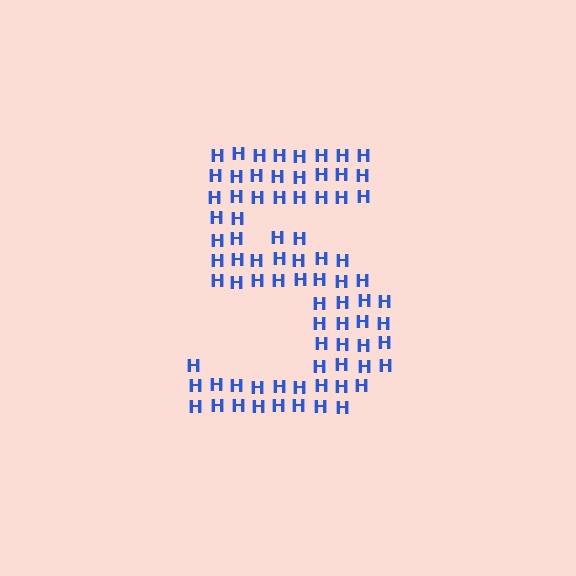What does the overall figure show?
The overall figure shows the digit 5.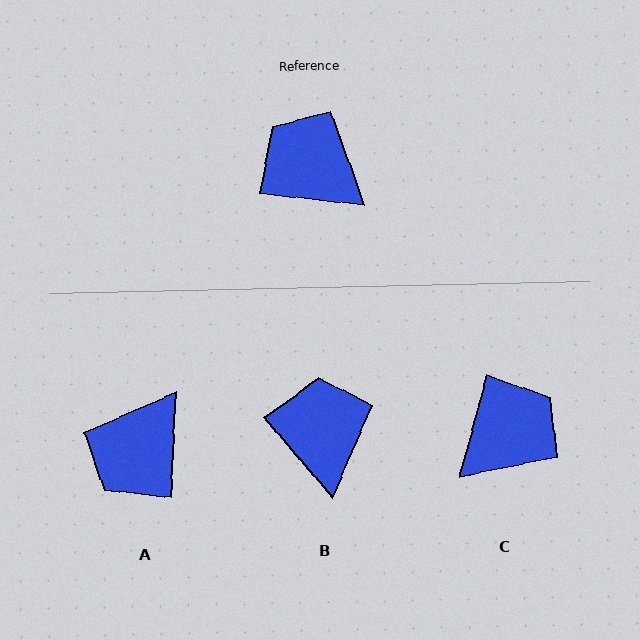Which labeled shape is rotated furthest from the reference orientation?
C, about 98 degrees away.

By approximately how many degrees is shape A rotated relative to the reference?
Approximately 94 degrees counter-clockwise.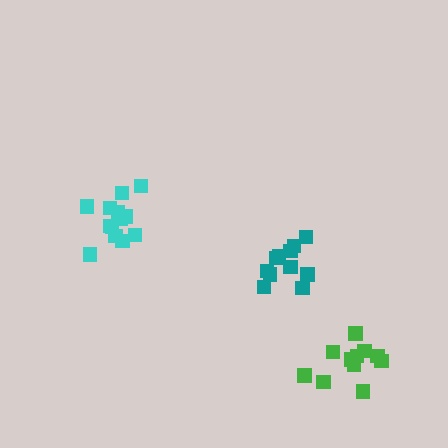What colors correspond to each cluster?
The clusters are colored: teal, cyan, green.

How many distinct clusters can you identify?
There are 3 distinct clusters.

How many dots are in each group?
Group 1: 11 dots, Group 2: 13 dots, Group 3: 11 dots (35 total).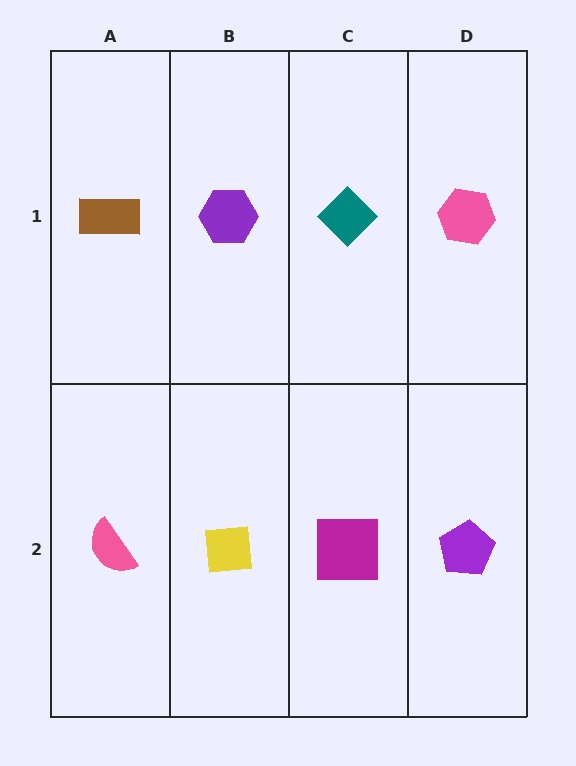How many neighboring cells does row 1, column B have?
3.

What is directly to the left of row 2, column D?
A magenta square.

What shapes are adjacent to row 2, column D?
A pink hexagon (row 1, column D), a magenta square (row 2, column C).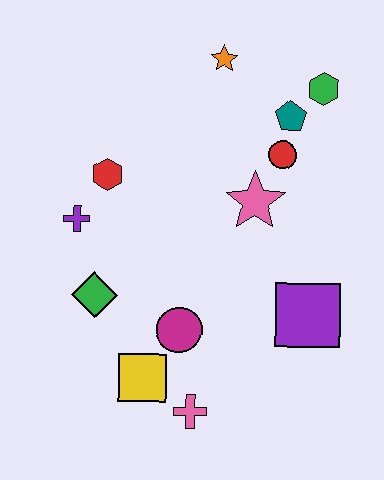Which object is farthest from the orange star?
The pink cross is farthest from the orange star.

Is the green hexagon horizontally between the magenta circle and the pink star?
No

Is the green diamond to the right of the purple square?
No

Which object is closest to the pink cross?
The yellow square is closest to the pink cross.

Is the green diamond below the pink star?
Yes